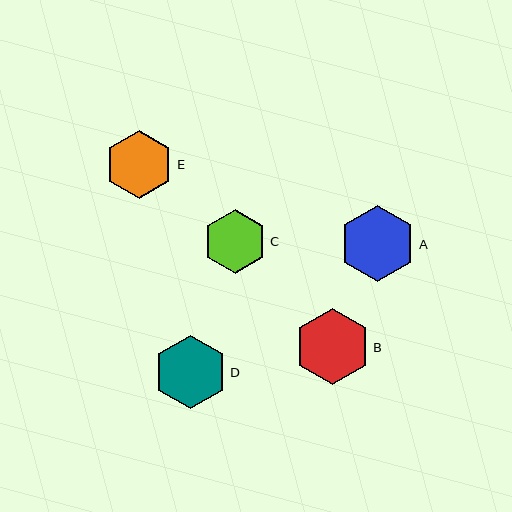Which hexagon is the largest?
Hexagon B is the largest with a size of approximately 76 pixels.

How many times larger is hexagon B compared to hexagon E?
Hexagon B is approximately 1.1 times the size of hexagon E.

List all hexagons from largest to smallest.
From largest to smallest: B, A, D, E, C.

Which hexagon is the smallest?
Hexagon C is the smallest with a size of approximately 64 pixels.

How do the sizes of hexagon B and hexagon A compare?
Hexagon B and hexagon A are approximately the same size.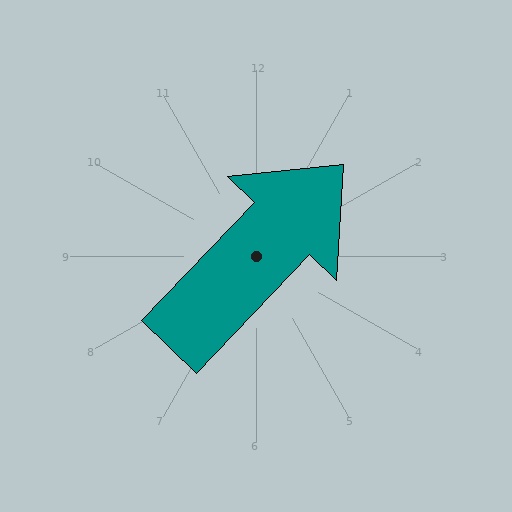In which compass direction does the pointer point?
Northeast.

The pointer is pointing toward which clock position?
Roughly 1 o'clock.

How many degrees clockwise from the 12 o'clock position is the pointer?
Approximately 44 degrees.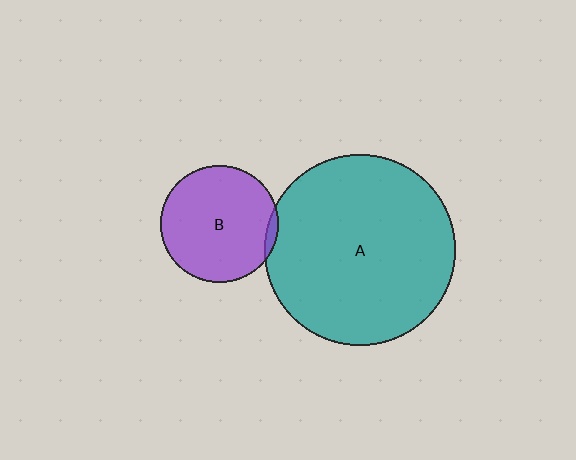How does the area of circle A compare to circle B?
Approximately 2.6 times.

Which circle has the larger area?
Circle A (teal).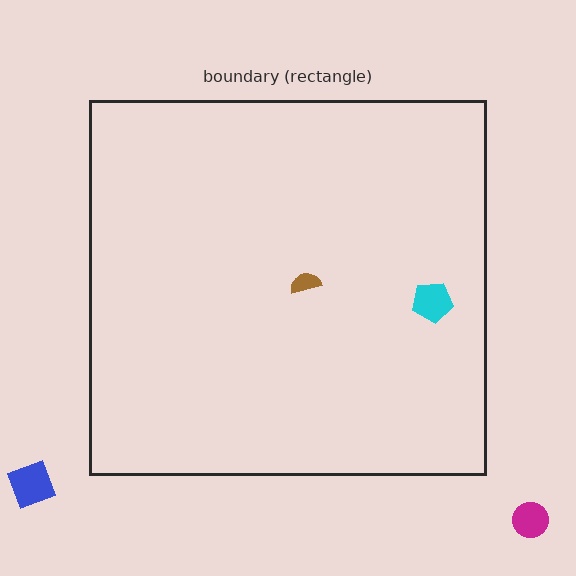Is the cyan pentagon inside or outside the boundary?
Inside.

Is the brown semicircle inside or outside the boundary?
Inside.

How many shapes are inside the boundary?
2 inside, 2 outside.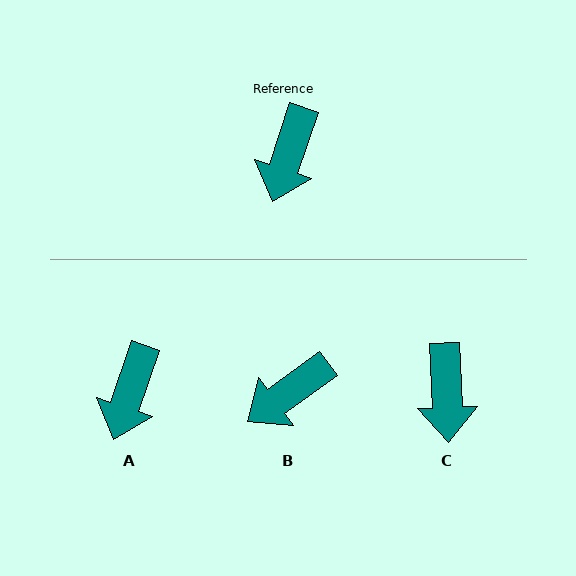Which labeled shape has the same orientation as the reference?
A.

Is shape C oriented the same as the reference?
No, it is off by about 21 degrees.